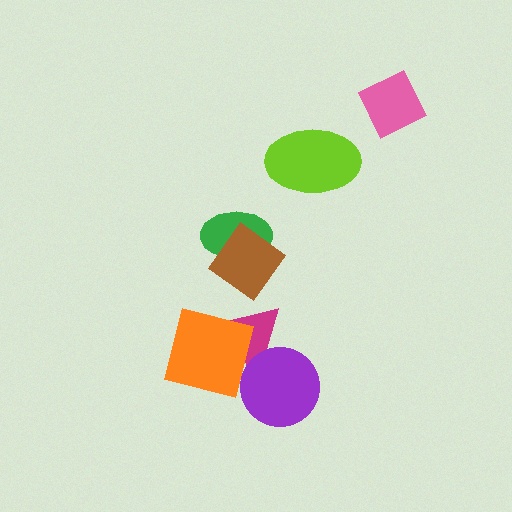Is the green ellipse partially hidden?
Yes, it is partially covered by another shape.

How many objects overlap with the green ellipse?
1 object overlaps with the green ellipse.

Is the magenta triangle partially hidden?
Yes, it is partially covered by another shape.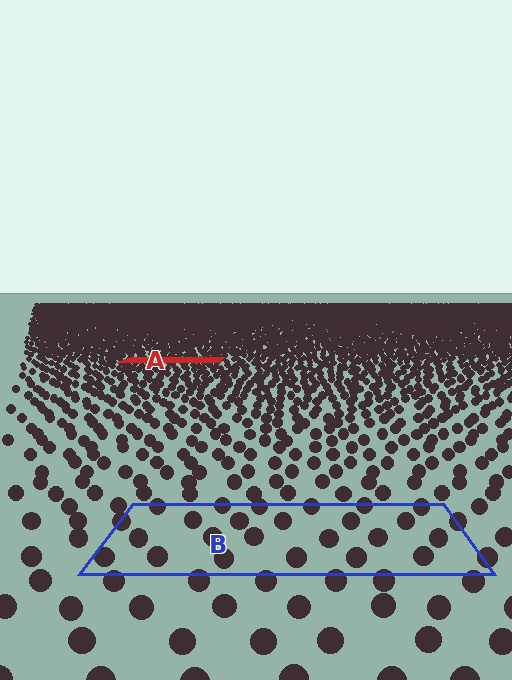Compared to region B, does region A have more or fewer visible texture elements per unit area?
Region A has more texture elements per unit area — they are packed more densely because it is farther away.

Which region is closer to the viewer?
Region B is closer. The texture elements there are larger and more spread out.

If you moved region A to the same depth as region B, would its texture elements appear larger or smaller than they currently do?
They would appear larger. At a closer depth, the same texture elements are projected at a bigger on-screen size.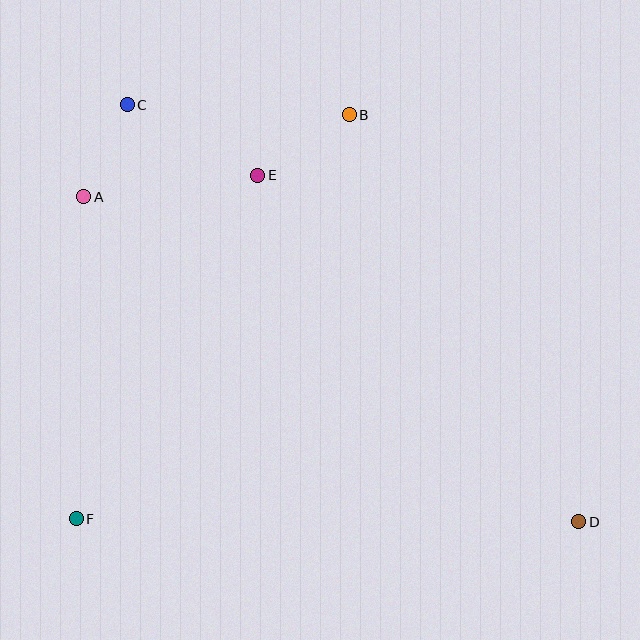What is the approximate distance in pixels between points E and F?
The distance between E and F is approximately 389 pixels.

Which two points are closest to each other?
Points A and C are closest to each other.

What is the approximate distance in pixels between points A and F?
The distance between A and F is approximately 322 pixels.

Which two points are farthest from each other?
Points C and D are farthest from each other.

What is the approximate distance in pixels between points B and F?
The distance between B and F is approximately 488 pixels.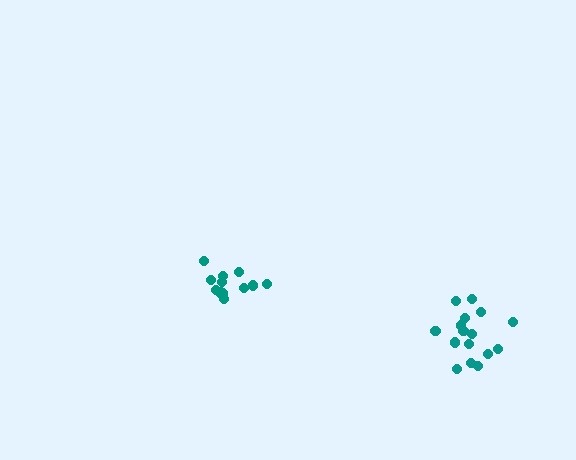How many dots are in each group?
Group 1: 16 dots, Group 2: 14 dots (30 total).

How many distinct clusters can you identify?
There are 2 distinct clusters.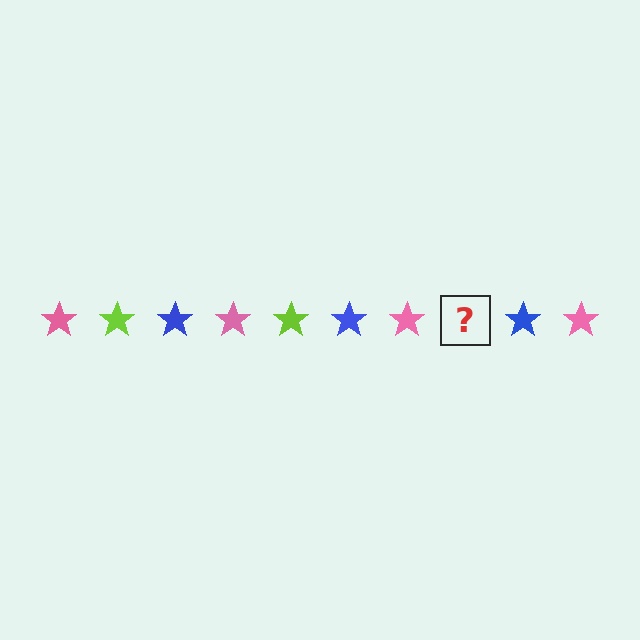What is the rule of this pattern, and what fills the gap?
The rule is that the pattern cycles through pink, lime, blue stars. The gap should be filled with a lime star.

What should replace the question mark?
The question mark should be replaced with a lime star.